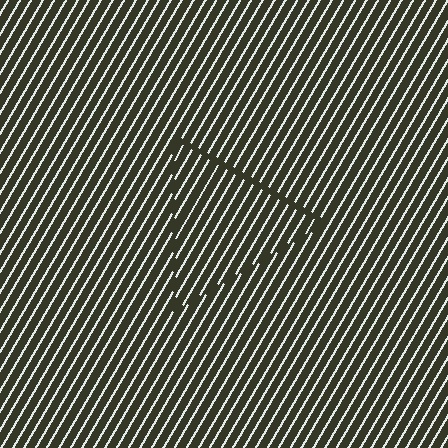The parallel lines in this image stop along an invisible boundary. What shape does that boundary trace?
An illusory triangle. The interior of the shape contains the same grating, shifted by half a period — the contour is defined by the phase discontinuity where line-ends from the inner and outer gratings abut.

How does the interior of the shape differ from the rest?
The interior of the shape contains the same grating, shifted by half a period — the contour is defined by the phase discontinuity where line-ends from the inner and outer gratings abut.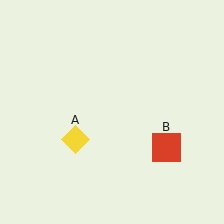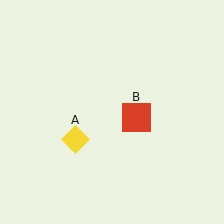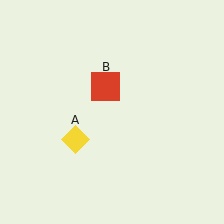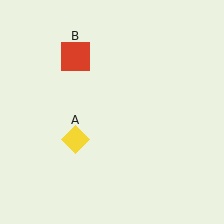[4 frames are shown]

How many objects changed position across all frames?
1 object changed position: red square (object B).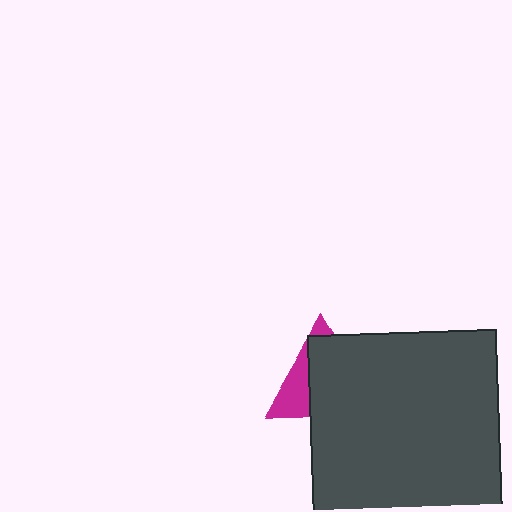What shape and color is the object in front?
The object in front is a dark gray square.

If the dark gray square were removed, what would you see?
You would see the complete magenta triangle.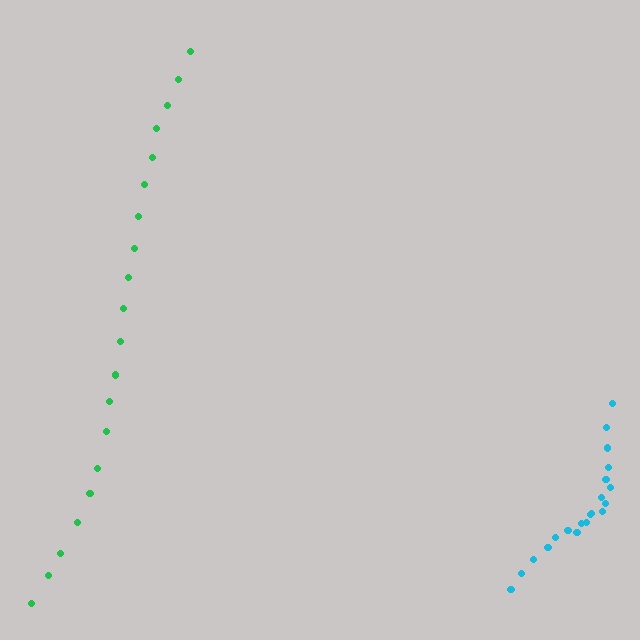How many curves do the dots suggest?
There are 2 distinct paths.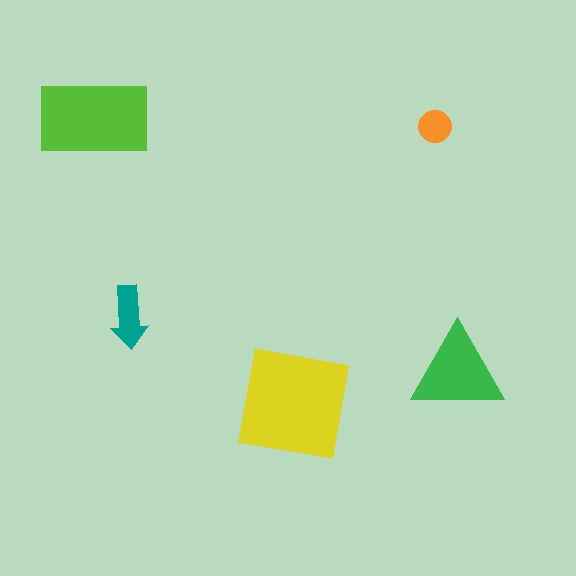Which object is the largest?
The yellow square.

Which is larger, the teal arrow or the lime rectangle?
The lime rectangle.